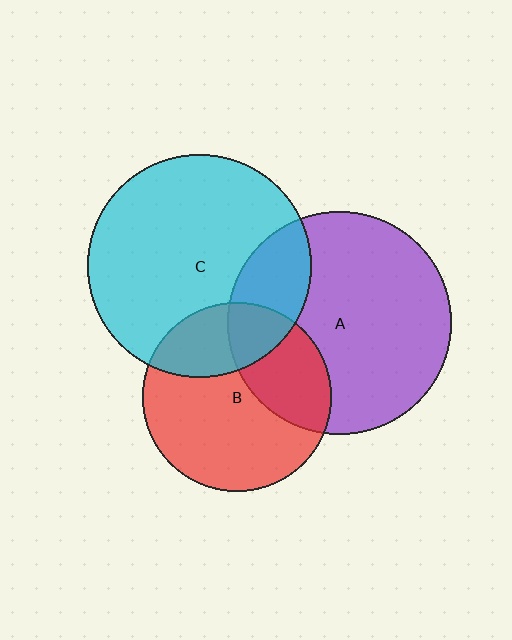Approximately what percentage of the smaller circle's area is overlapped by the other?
Approximately 25%.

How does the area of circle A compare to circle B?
Approximately 1.4 times.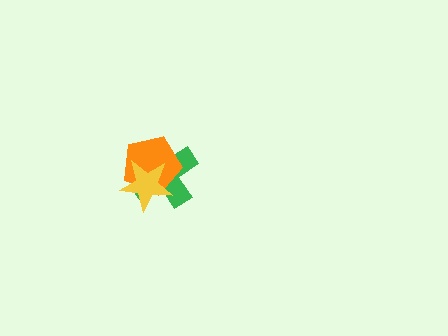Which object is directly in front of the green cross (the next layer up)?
The orange pentagon is directly in front of the green cross.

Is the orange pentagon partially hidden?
Yes, it is partially covered by another shape.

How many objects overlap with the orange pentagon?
2 objects overlap with the orange pentagon.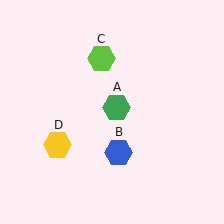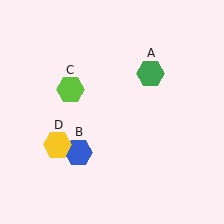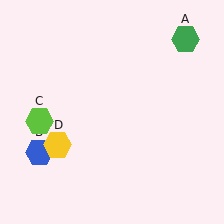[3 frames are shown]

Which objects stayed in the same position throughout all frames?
Yellow hexagon (object D) remained stationary.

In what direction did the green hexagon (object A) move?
The green hexagon (object A) moved up and to the right.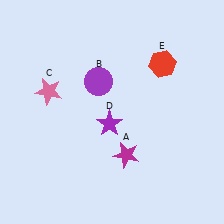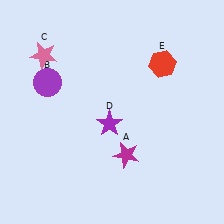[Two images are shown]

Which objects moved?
The objects that moved are: the purple circle (B), the pink star (C).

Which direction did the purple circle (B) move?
The purple circle (B) moved left.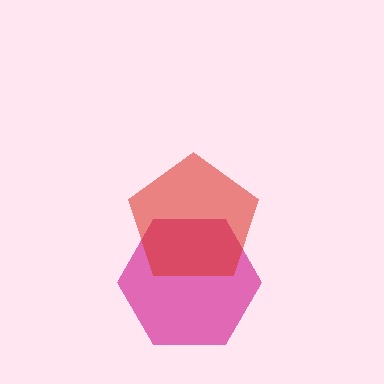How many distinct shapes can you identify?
There are 2 distinct shapes: a magenta hexagon, a red pentagon.